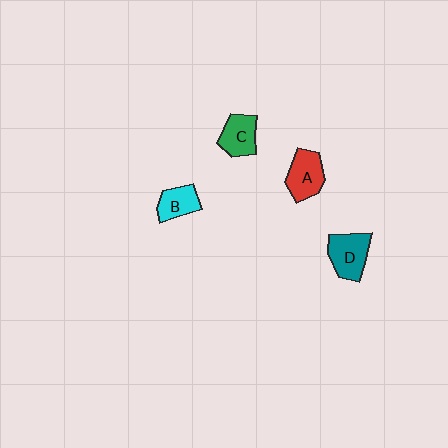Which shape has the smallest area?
Shape B (cyan).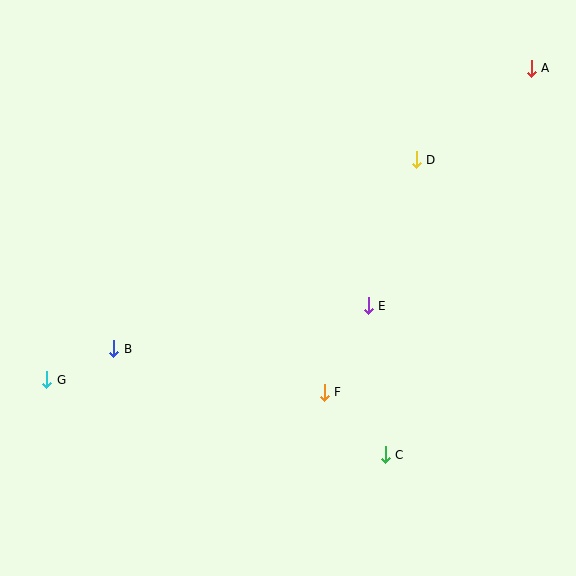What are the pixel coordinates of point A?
Point A is at (531, 68).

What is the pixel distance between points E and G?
The distance between E and G is 330 pixels.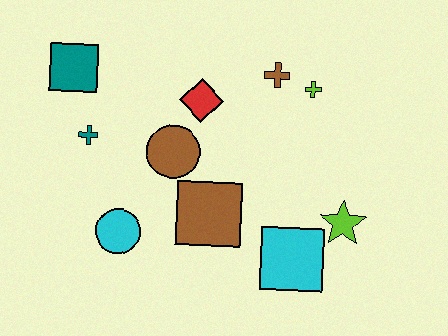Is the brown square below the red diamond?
Yes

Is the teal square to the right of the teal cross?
No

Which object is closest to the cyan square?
The lime star is closest to the cyan square.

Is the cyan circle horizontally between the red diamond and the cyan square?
No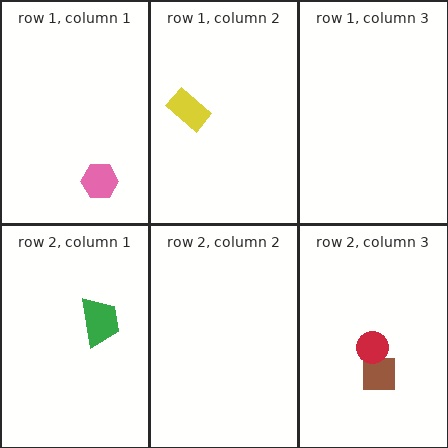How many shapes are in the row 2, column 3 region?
2.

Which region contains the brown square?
The row 2, column 3 region.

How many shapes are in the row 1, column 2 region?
1.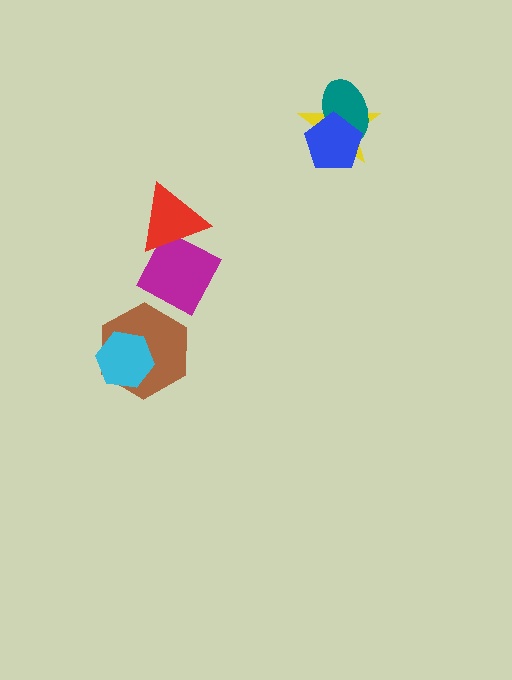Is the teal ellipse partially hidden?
Yes, it is partially covered by another shape.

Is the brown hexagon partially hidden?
Yes, it is partially covered by another shape.